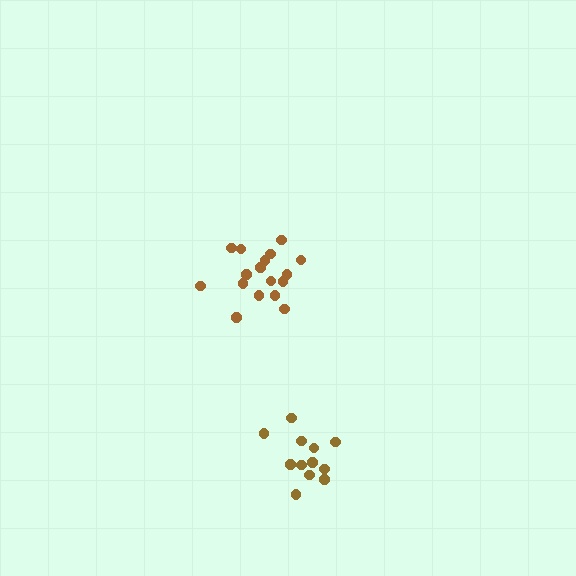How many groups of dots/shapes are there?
There are 2 groups.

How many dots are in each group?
Group 1: 12 dots, Group 2: 17 dots (29 total).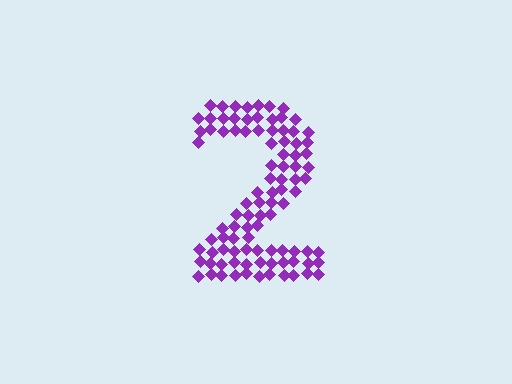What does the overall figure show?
The overall figure shows the digit 2.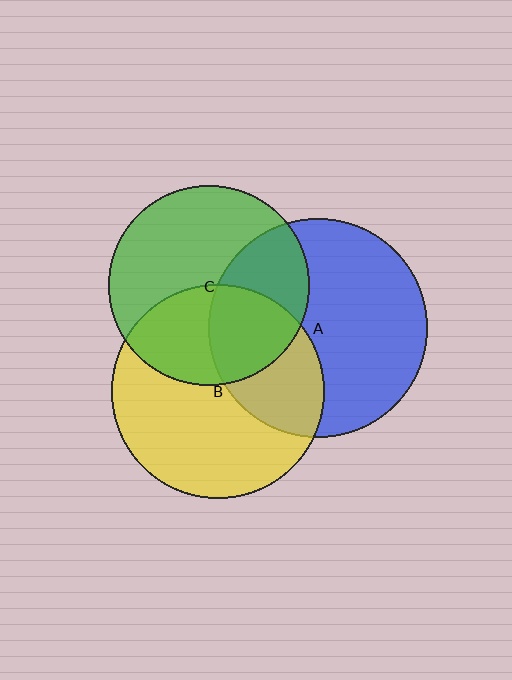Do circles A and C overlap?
Yes.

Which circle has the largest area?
Circle A (blue).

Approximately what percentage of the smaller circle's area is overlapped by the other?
Approximately 35%.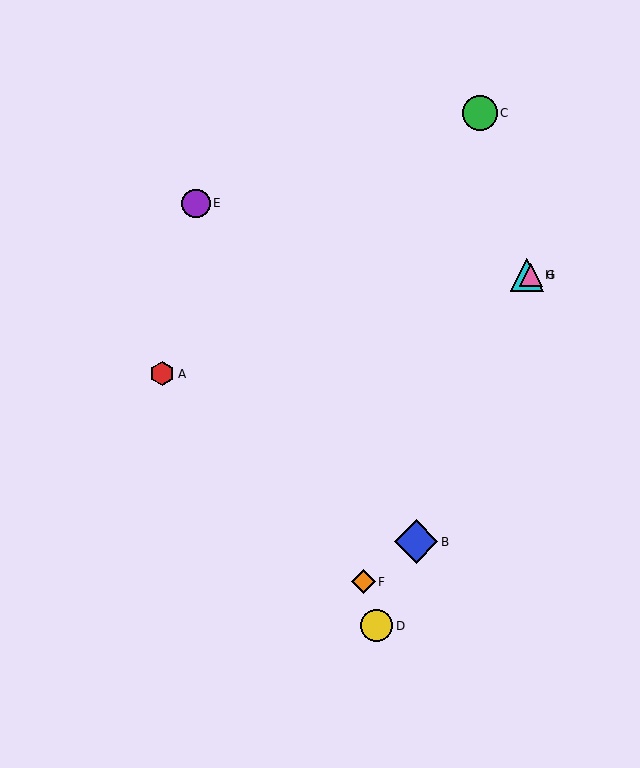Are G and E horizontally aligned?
No, G is at y≈275 and E is at y≈203.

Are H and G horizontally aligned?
Yes, both are at y≈275.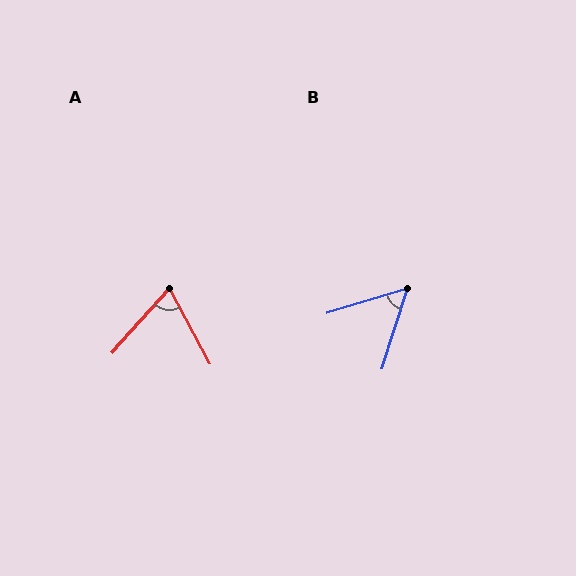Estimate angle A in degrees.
Approximately 70 degrees.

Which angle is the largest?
A, at approximately 70 degrees.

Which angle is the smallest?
B, at approximately 56 degrees.